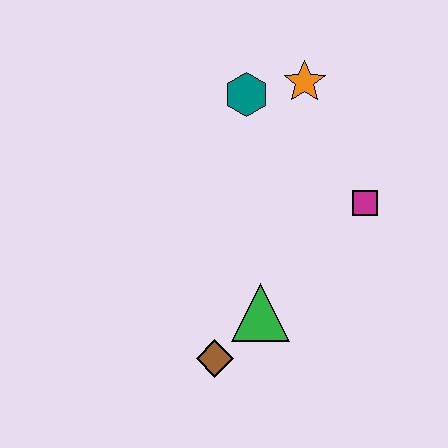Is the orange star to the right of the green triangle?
Yes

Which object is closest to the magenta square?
The orange star is closest to the magenta square.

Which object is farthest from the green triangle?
The orange star is farthest from the green triangle.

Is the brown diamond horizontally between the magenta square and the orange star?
No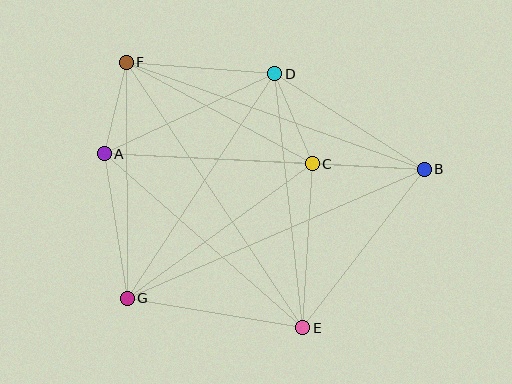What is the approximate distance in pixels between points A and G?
The distance between A and G is approximately 146 pixels.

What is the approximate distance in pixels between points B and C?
The distance between B and C is approximately 112 pixels.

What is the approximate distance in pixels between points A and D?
The distance between A and D is approximately 188 pixels.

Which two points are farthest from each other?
Points B and G are farthest from each other.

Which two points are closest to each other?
Points A and F are closest to each other.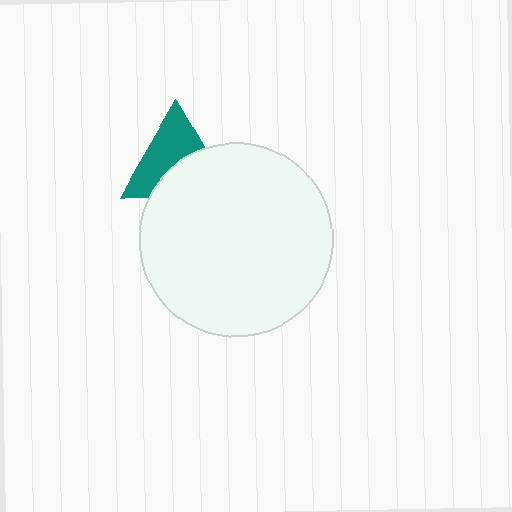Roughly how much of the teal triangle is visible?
About half of it is visible (roughly 56%).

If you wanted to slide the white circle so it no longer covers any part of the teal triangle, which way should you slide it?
Slide it down — that is the most direct way to separate the two shapes.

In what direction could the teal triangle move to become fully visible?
The teal triangle could move up. That would shift it out from behind the white circle entirely.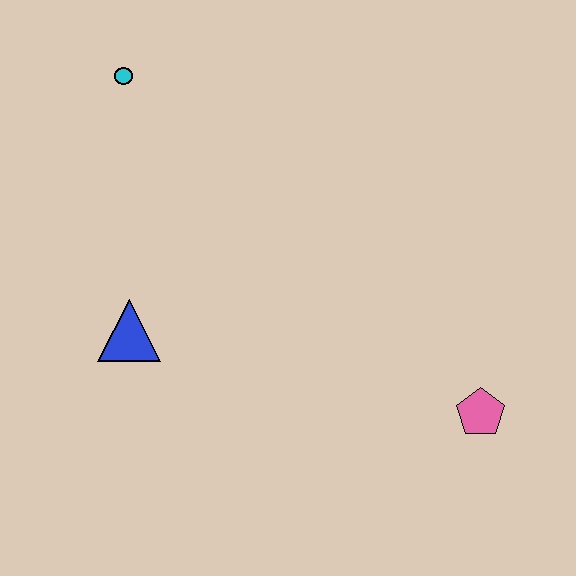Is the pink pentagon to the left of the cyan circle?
No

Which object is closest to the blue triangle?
The cyan circle is closest to the blue triangle.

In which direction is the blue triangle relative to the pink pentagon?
The blue triangle is to the left of the pink pentagon.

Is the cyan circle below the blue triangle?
No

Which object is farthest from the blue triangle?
The pink pentagon is farthest from the blue triangle.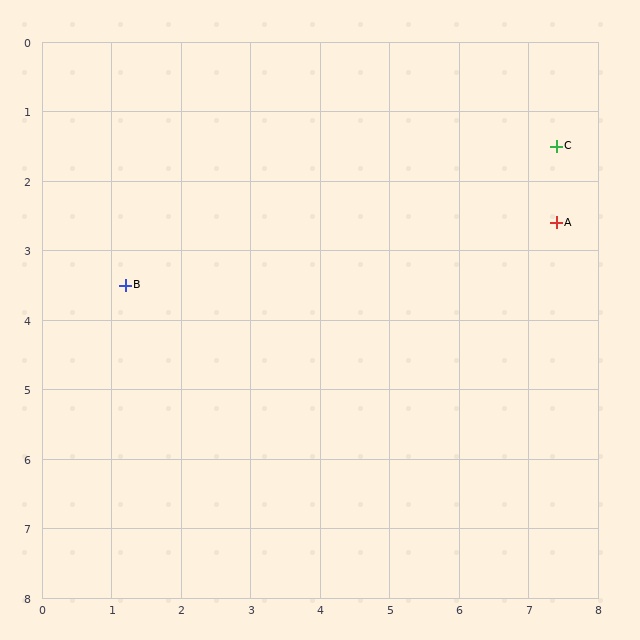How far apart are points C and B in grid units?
Points C and B are about 6.5 grid units apart.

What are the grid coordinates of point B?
Point B is at approximately (1.2, 3.5).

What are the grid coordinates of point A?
Point A is at approximately (7.4, 2.6).